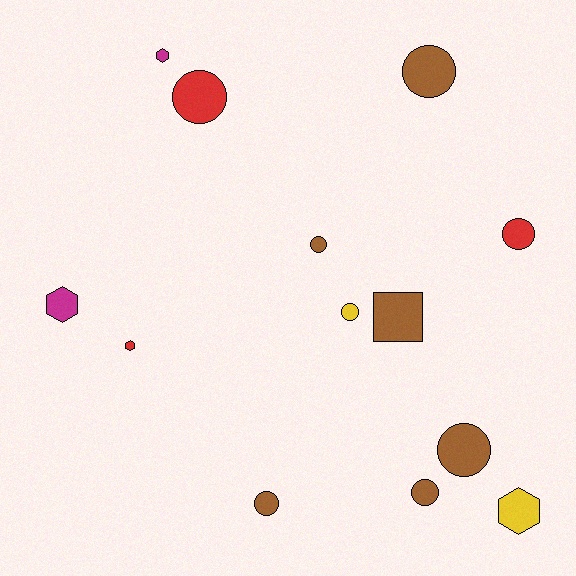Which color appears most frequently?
Brown, with 6 objects.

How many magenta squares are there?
There are no magenta squares.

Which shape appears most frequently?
Circle, with 8 objects.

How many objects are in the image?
There are 13 objects.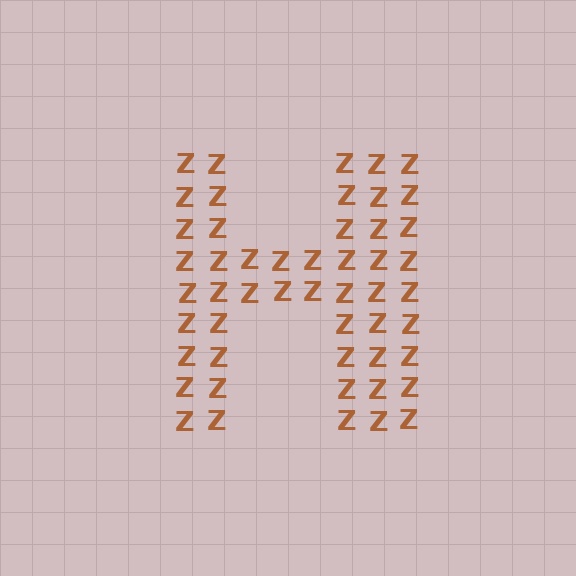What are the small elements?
The small elements are letter Z's.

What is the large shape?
The large shape is the letter H.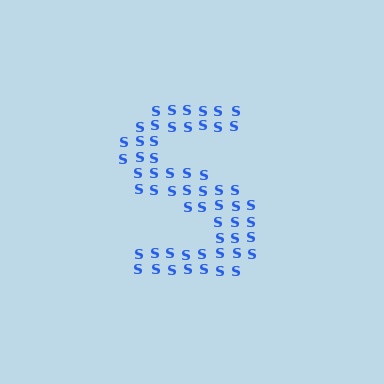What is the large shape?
The large shape is the letter S.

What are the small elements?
The small elements are letter S's.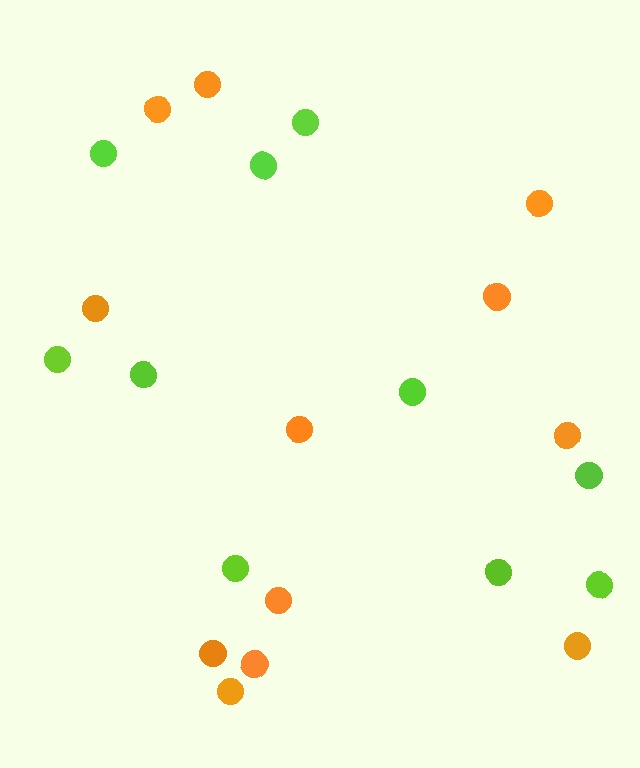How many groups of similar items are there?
There are 2 groups: one group of orange circles (12) and one group of lime circles (10).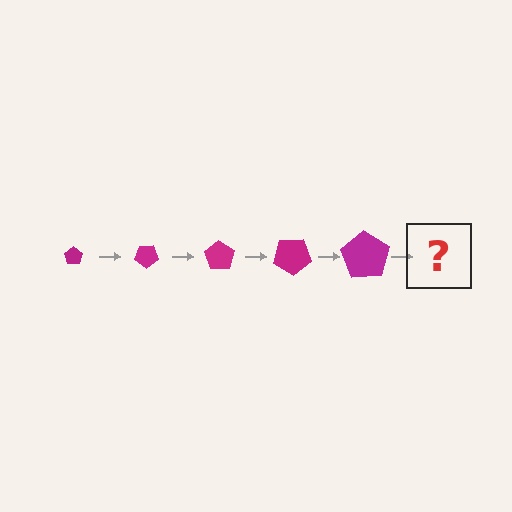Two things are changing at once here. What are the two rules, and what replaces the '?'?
The two rules are that the pentagon grows larger each step and it rotates 35 degrees each step. The '?' should be a pentagon, larger than the previous one and rotated 175 degrees from the start.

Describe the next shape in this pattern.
It should be a pentagon, larger than the previous one and rotated 175 degrees from the start.